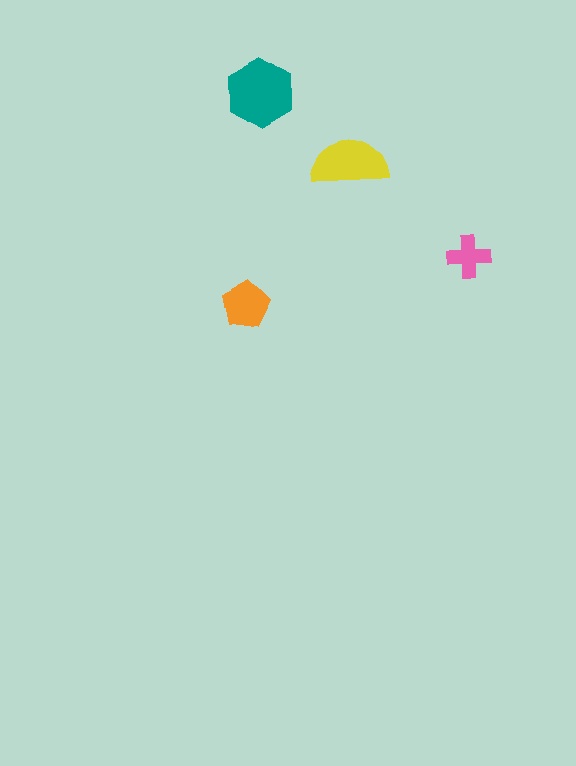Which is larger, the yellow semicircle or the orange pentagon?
The yellow semicircle.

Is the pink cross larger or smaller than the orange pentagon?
Smaller.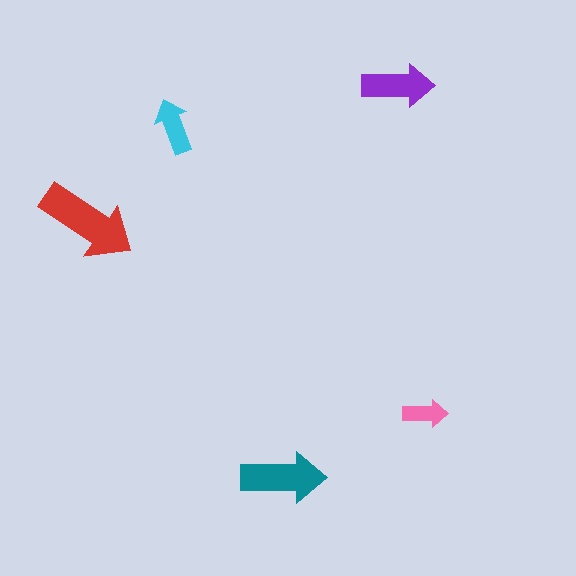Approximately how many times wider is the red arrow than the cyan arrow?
About 2 times wider.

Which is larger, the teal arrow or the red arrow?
The red one.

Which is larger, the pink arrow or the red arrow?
The red one.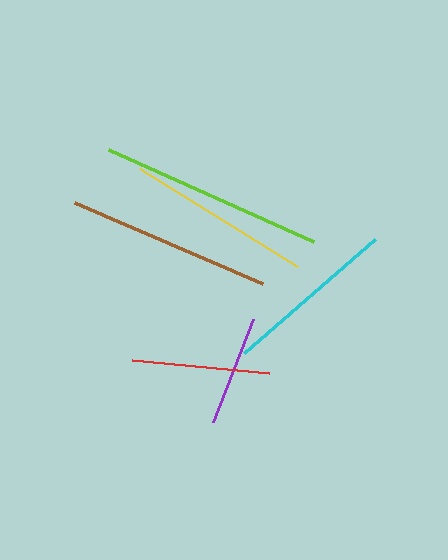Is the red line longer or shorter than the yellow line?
The yellow line is longer than the red line.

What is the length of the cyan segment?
The cyan segment is approximately 173 pixels long.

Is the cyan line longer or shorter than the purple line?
The cyan line is longer than the purple line.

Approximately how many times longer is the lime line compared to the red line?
The lime line is approximately 1.6 times the length of the red line.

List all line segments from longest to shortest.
From longest to shortest: lime, brown, yellow, cyan, red, purple.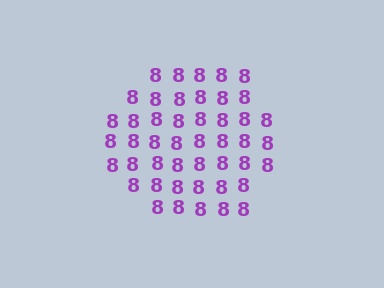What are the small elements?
The small elements are digit 8's.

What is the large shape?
The large shape is a hexagon.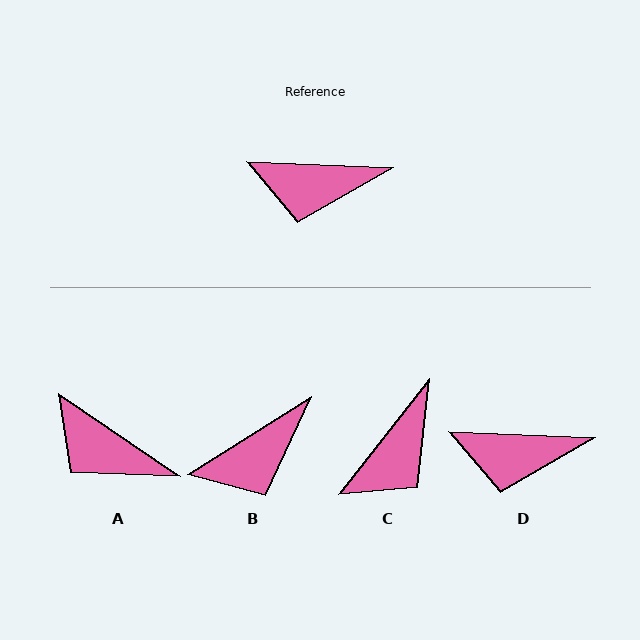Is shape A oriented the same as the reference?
No, it is off by about 32 degrees.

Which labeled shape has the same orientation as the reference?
D.